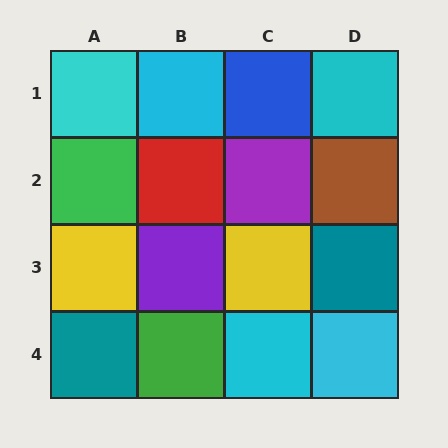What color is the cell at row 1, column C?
Blue.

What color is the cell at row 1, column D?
Cyan.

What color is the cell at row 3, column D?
Teal.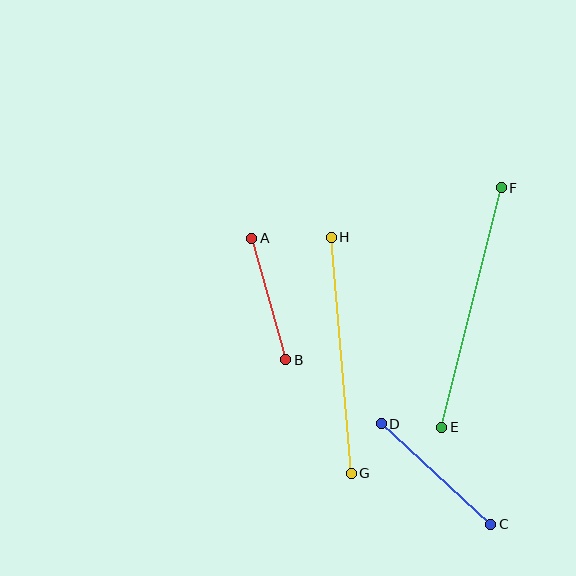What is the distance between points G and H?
The distance is approximately 237 pixels.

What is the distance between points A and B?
The distance is approximately 127 pixels.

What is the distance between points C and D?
The distance is approximately 149 pixels.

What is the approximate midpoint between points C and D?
The midpoint is at approximately (436, 474) pixels.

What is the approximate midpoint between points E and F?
The midpoint is at approximately (471, 307) pixels.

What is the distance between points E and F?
The distance is approximately 247 pixels.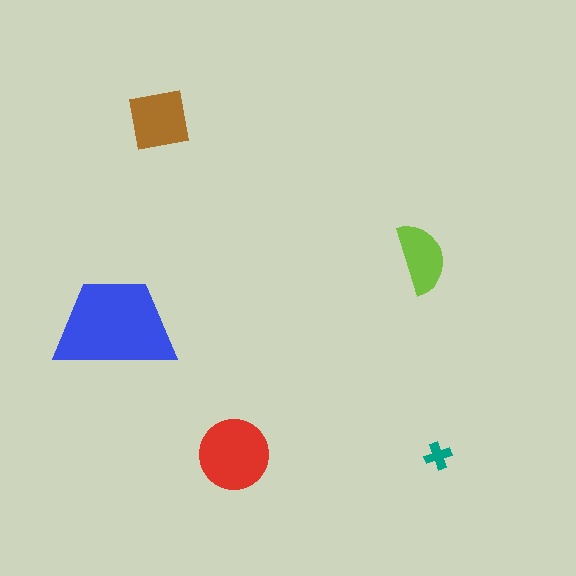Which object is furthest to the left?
The blue trapezoid is leftmost.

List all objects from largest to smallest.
The blue trapezoid, the red circle, the brown square, the lime semicircle, the teal cross.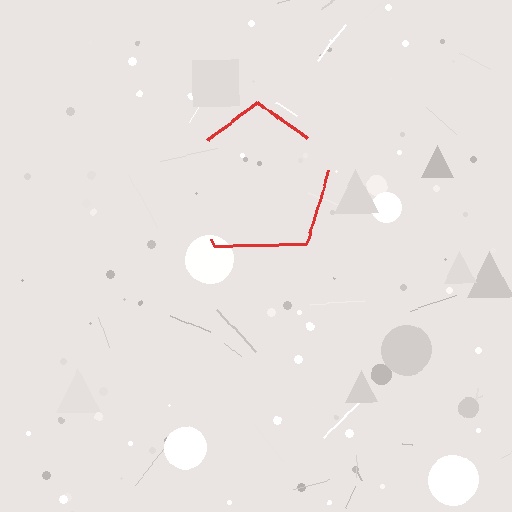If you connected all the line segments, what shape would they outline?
They would outline a pentagon.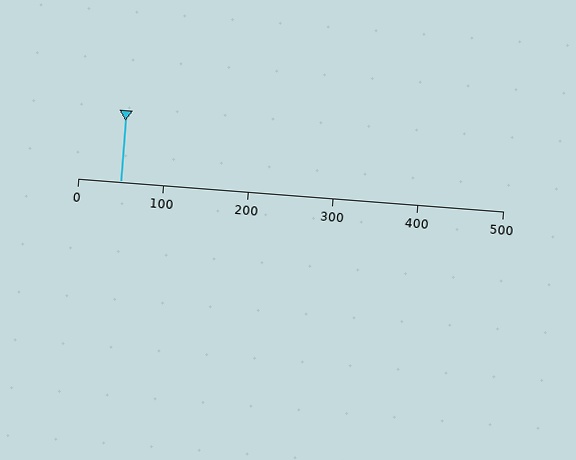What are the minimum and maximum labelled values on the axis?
The axis runs from 0 to 500.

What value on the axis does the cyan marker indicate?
The marker indicates approximately 50.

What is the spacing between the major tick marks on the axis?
The major ticks are spaced 100 apart.